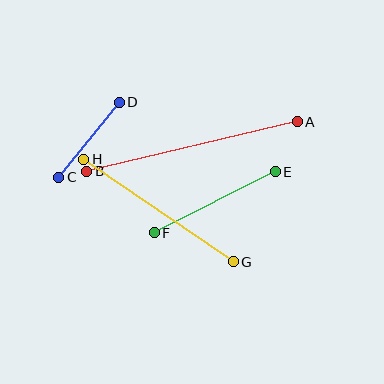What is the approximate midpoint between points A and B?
The midpoint is at approximately (192, 146) pixels.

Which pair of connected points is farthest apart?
Points A and B are farthest apart.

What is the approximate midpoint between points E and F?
The midpoint is at approximately (215, 202) pixels.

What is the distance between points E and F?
The distance is approximately 136 pixels.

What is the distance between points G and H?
The distance is approximately 181 pixels.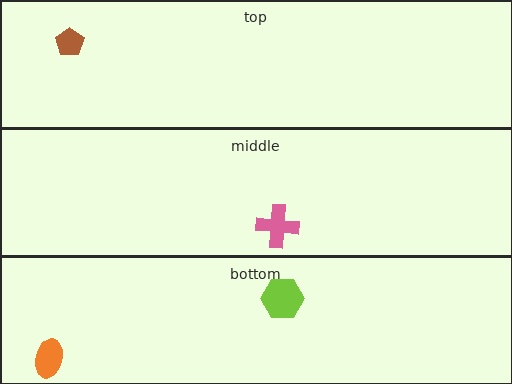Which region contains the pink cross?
The middle region.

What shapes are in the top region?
The brown pentagon.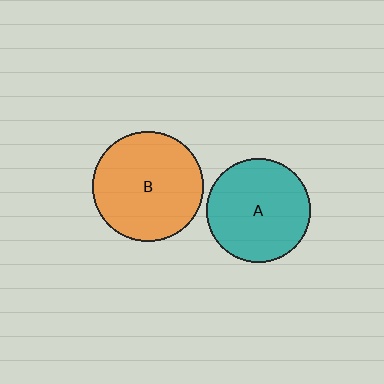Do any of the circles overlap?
No, none of the circles overlap.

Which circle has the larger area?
Circle B (orange).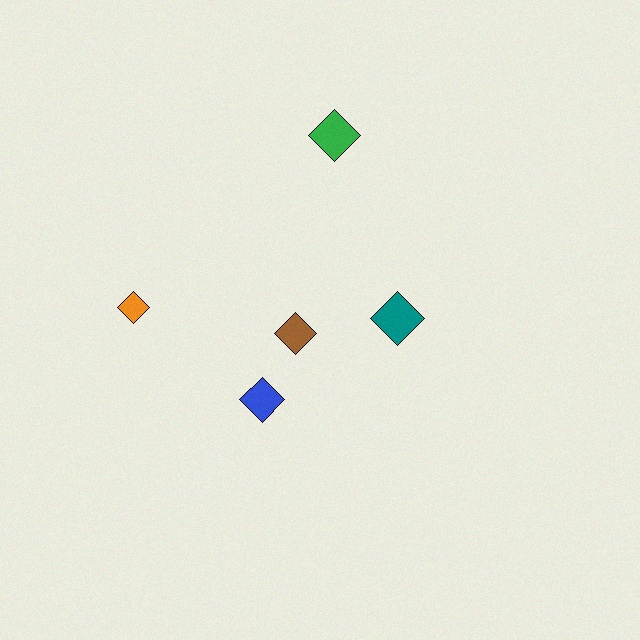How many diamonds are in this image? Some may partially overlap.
There are 5 diamonds.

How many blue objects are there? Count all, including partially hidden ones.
There is 1 blue object.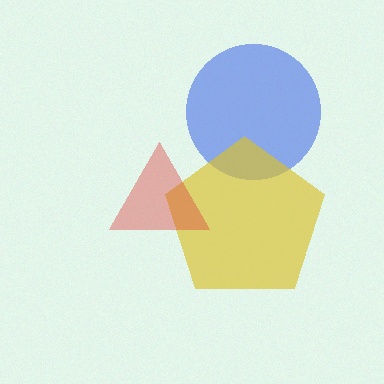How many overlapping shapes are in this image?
There are 3 overlapping shapes in the image.